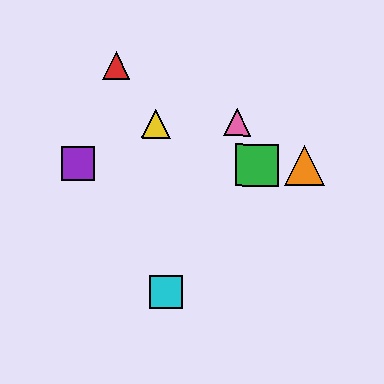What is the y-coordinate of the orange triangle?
The orange triangle is at y≈166.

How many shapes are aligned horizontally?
4 shapes (the blue square, the green square, the purple square, the orange triangle) are aligned horizontally.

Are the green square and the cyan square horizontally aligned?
No, the green square is at y≈165 and the cyan square is at y≈292.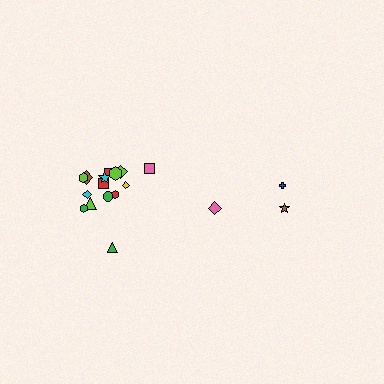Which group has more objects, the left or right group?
The left group.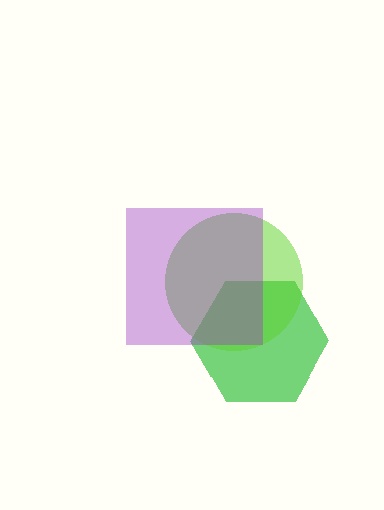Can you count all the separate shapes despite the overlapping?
Yes, there are 3 separate shapes.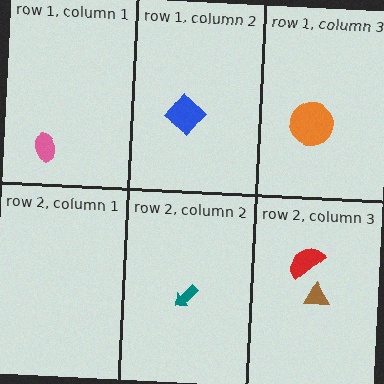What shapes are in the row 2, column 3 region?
The red semicircle, the brown triangle.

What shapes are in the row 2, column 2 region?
The teal arrow.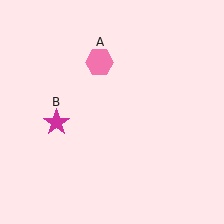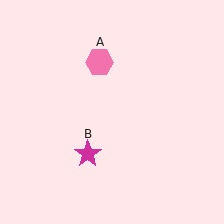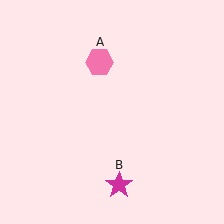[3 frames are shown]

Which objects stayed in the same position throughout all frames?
Pink hexagon (object A) remained stationary.